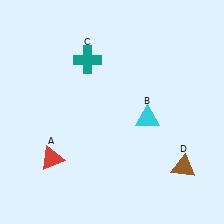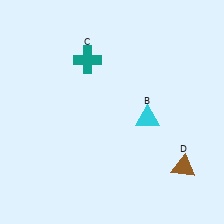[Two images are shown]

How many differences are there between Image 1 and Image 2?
There is 1 difference between the two images.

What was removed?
The red triangle (A) was removed in Image 2.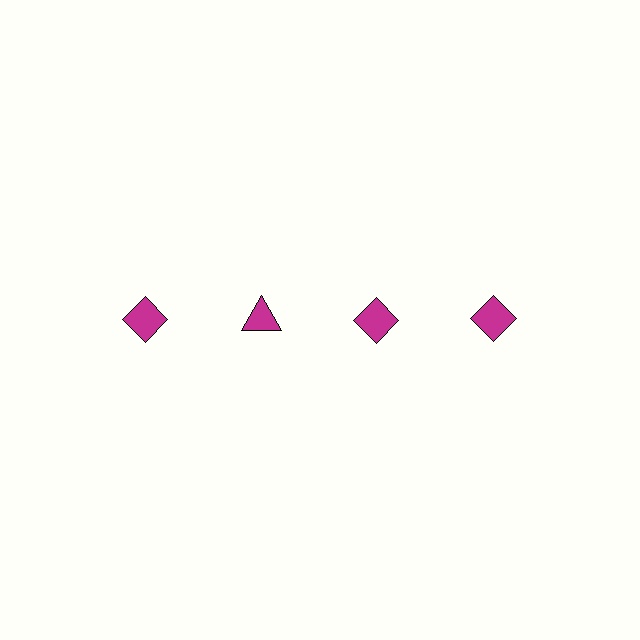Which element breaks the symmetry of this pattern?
The magenta triangle in the top row, second from left column breaks the symmetry. All other shapes are magenta diamonds.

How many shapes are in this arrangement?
There are 4 shapes arranged in a grid pattern.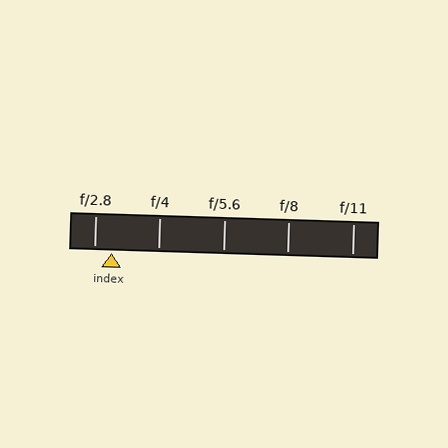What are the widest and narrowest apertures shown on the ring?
The widest aperture shown is f/2.8 and the narrowest is f/11.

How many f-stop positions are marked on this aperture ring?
There are 5 f-stop positions marked.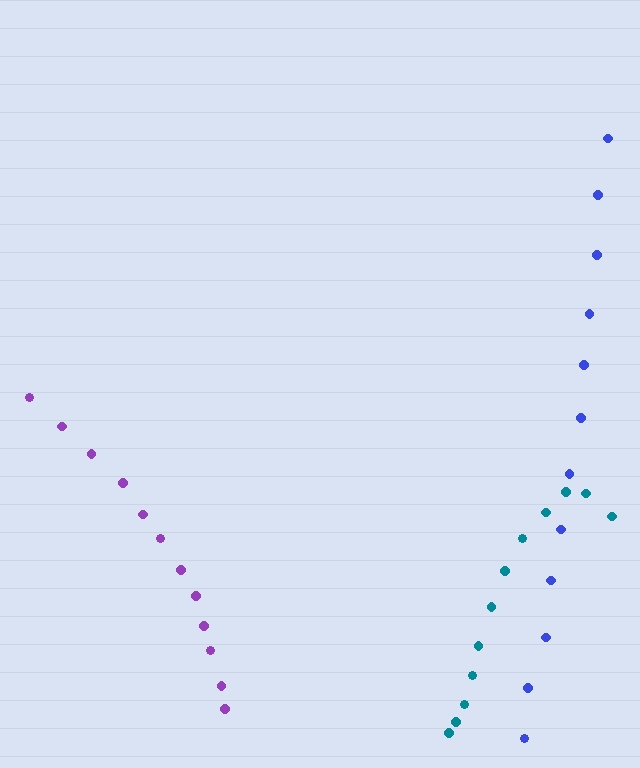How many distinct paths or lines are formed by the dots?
There are 3 distinct paths.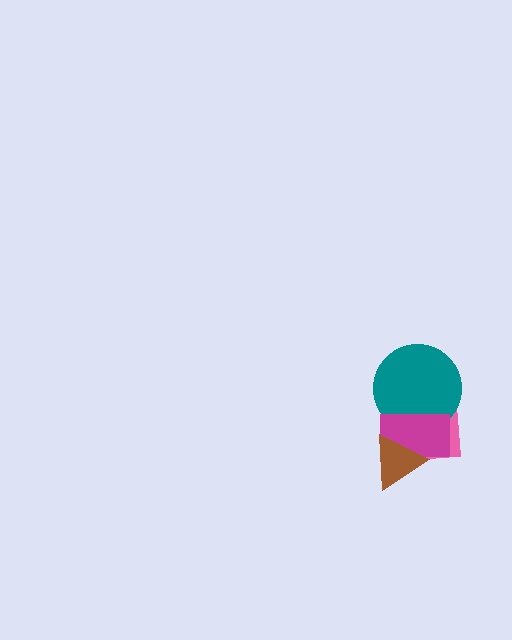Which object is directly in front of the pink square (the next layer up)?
The teal circle is directly in front of the pink square.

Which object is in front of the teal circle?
The magenta rectangle is in front of the teal circle.